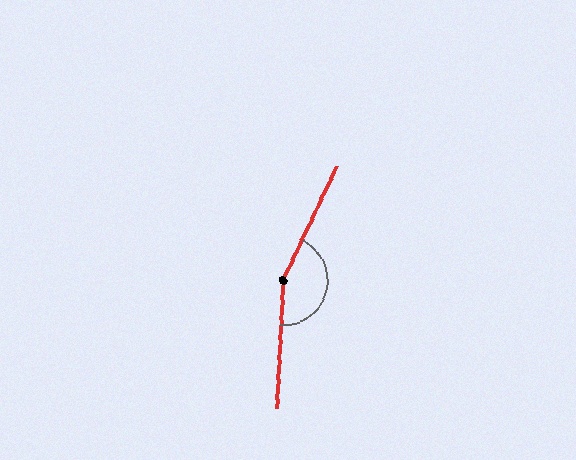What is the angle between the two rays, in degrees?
Approximately 158 degrees.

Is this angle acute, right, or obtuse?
It is obtuse.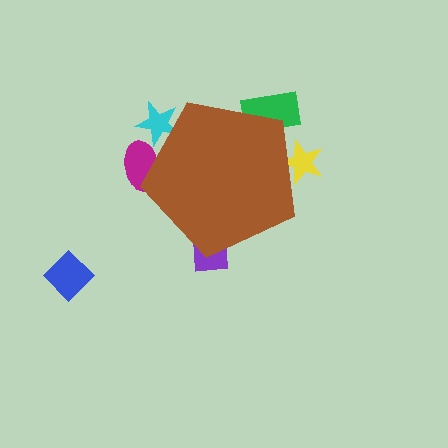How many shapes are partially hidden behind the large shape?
5 shapes are partially hidden.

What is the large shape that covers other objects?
A brown pentagon.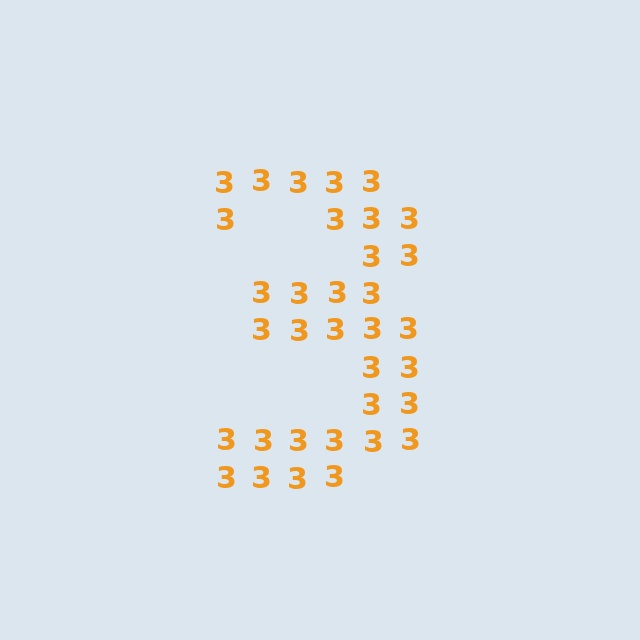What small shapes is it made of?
It is made of small digit 3's.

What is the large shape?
The large shape is the digit 3.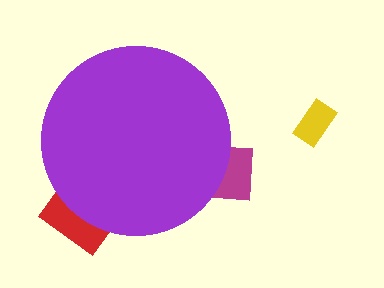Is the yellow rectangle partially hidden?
No, the yellow rectangle is fully visible.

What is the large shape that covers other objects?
A purple circle.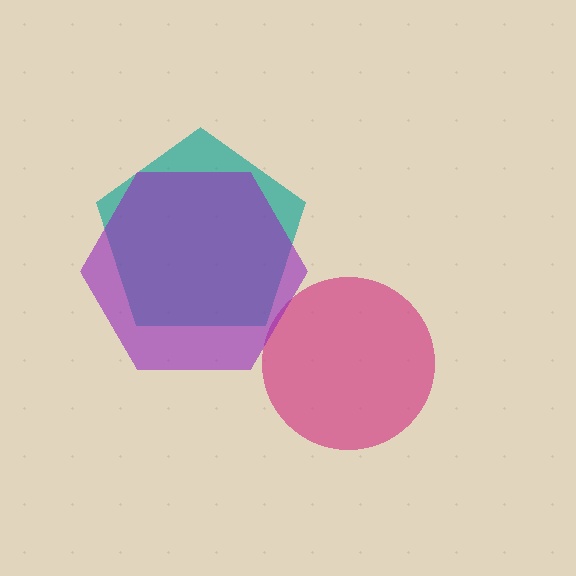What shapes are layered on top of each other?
The layered shapes are: a teal pentagon, a magenta circle, a purple hexagon.